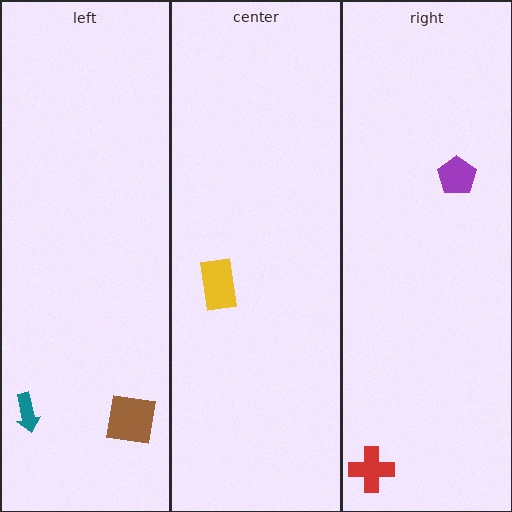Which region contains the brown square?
The left region.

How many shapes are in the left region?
2.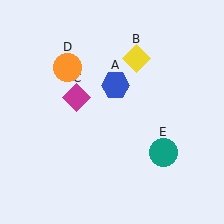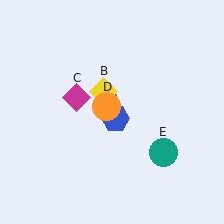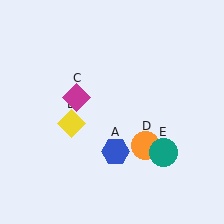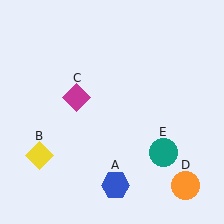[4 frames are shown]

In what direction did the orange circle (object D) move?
The orange circle (object D) moved down and to the right.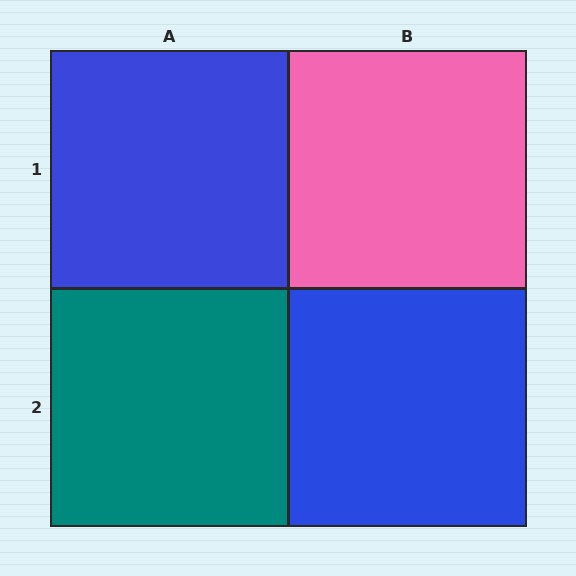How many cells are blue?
2 cells are blue.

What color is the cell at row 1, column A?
Blue.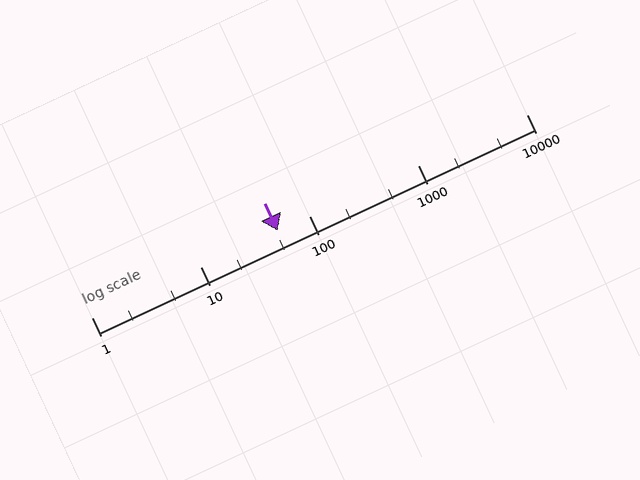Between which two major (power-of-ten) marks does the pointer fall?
The pointer is between 10 and 100.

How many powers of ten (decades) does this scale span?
The scale spans 4 decades, from 1 to 10000.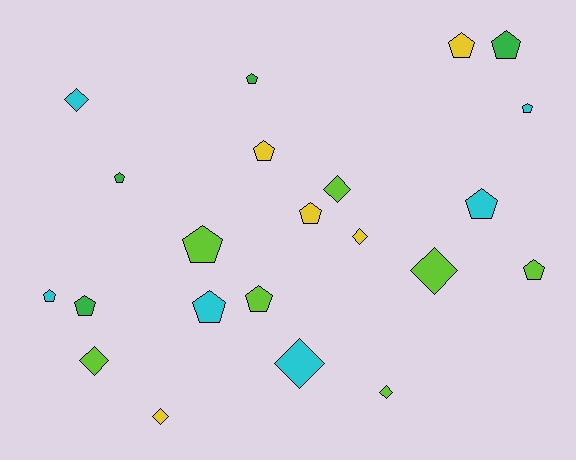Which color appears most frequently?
Lime, with 7 objects.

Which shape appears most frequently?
Pentagon, with 14 objects.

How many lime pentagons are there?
There are 3 lime pentagons.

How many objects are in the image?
There are 22 objects.